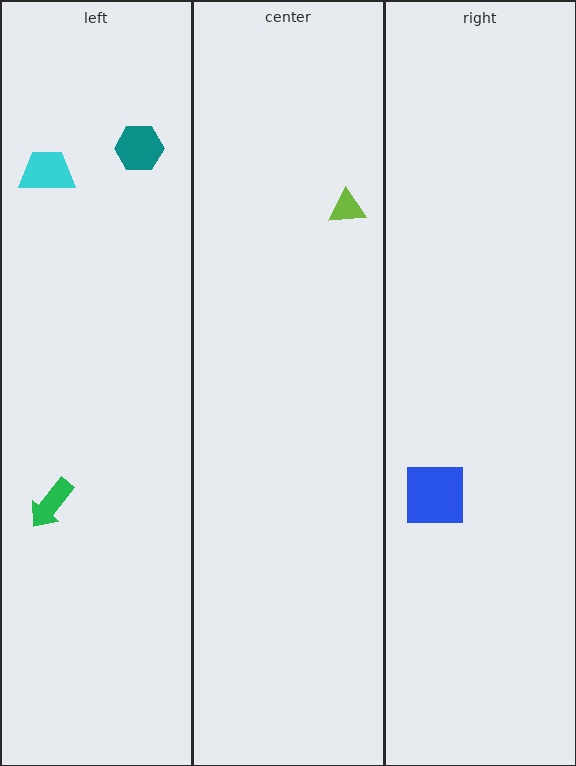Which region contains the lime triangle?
The center region.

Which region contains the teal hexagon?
The left region.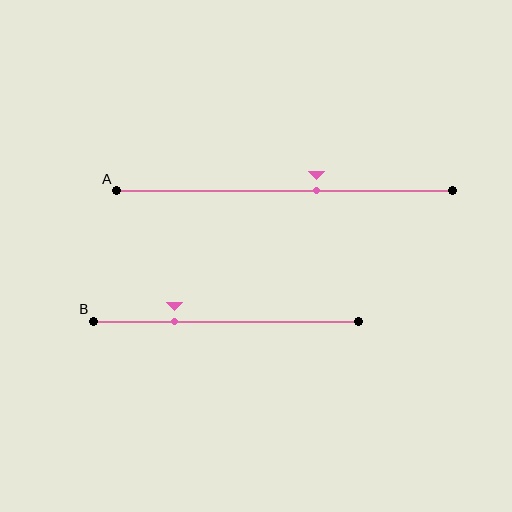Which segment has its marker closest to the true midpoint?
Segment A has its marker closest to the true midpoint.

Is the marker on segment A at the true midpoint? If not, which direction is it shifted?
No, the marker on segment A is shifted to the right by about 10% of the segment length.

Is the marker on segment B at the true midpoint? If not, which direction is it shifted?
No, the marker on segment B is shifted to the left by about 20% of the segment length.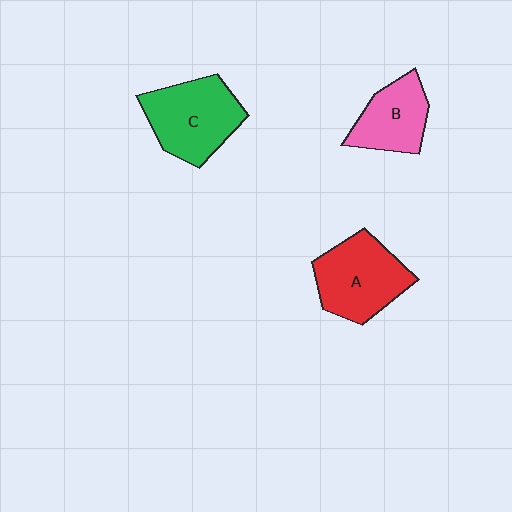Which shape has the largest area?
Shape C (green).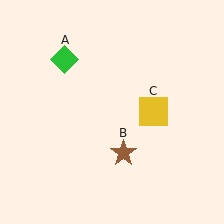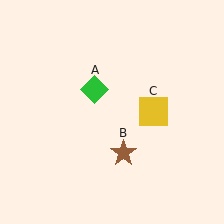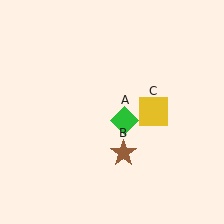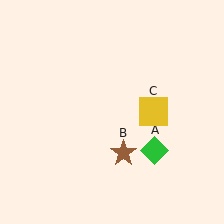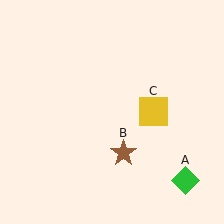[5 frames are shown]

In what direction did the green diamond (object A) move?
The green diamond (object A) moved down and to the right.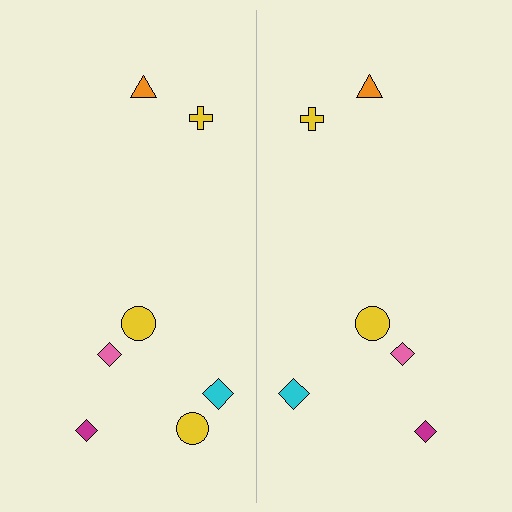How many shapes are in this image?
There are 13 shapes in this image.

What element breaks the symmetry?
A yellow circle is missing from the right side.